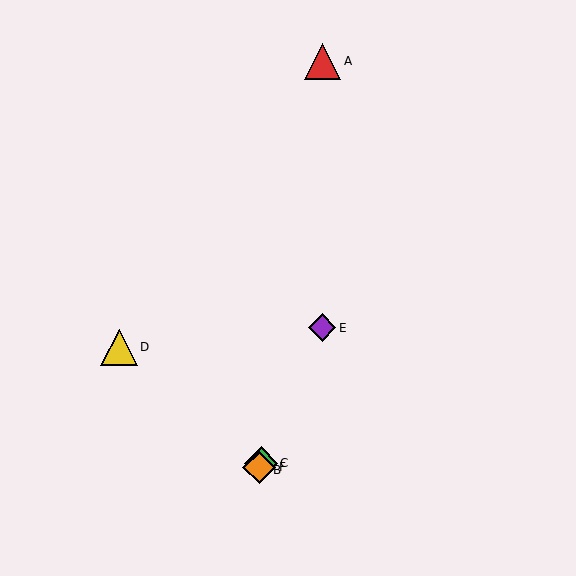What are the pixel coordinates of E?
Object E is at (322, 328).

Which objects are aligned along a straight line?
Objects B, C, E, F are aligned along a straight line.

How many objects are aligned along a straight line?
4 objects (B, C, E, F) are aligned along a straight line.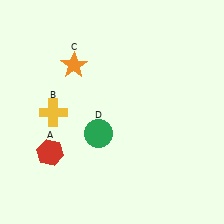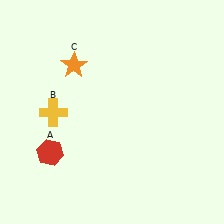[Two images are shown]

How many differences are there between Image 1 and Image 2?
There is 1 difference between the two images.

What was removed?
The green circle (D) was removed in Image 2.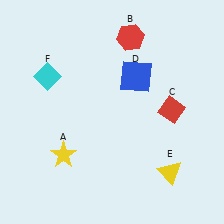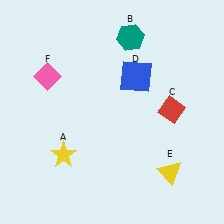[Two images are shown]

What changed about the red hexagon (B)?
In Image 1, B is red. In Image 2, it changed to teal.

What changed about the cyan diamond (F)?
In Image 1, F is cyan. In Image 2, it changed to pink.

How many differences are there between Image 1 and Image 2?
There are 2 differences between the two images.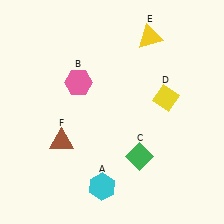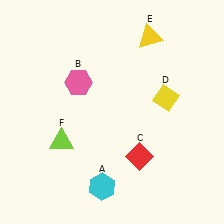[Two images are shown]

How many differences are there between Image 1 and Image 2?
There are 2 differences between the two images.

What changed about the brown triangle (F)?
In Image 1, F is brown. In Image 2, it changed to lime.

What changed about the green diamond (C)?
In Image 1, C is green. In Image 2, it changed to red.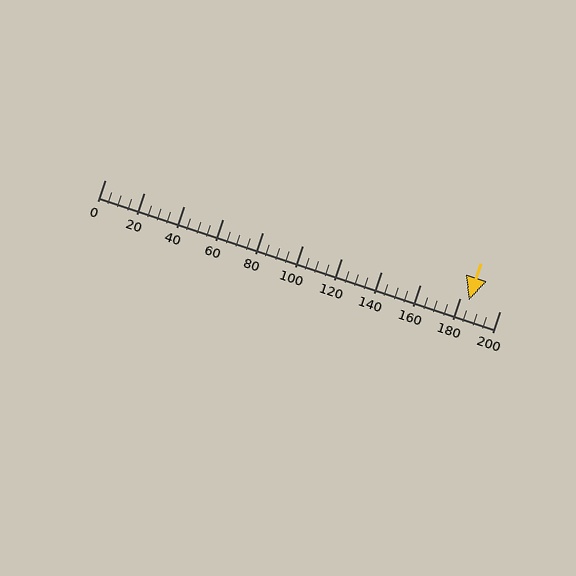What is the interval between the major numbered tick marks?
The major tick marks are spaced 20 units apart.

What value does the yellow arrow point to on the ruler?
The yellow arrow points to approximately 184.